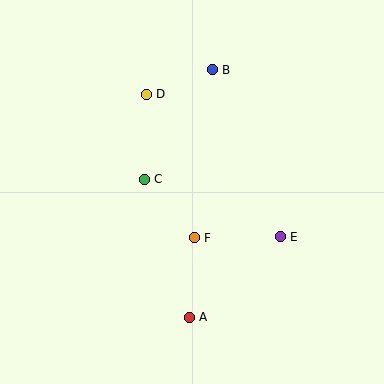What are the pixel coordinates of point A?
Point A is at (189, 317).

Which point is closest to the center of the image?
Point F at (194, 238) is closest to the center.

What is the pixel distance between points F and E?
The distance between F and E is 86 pixels.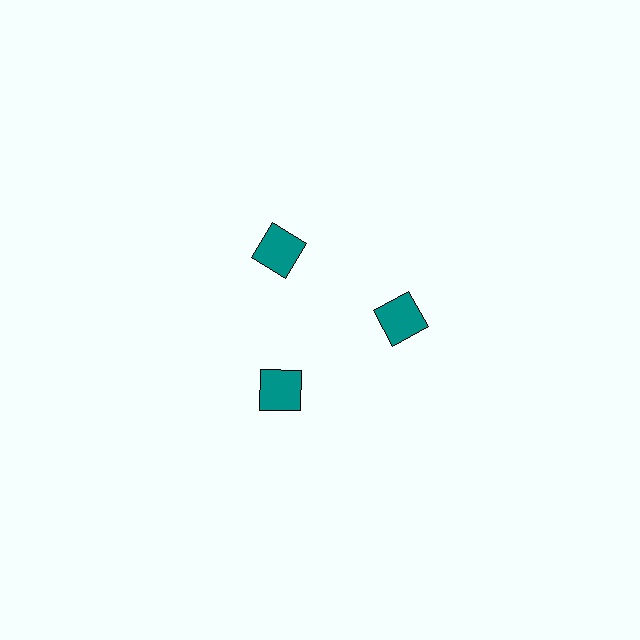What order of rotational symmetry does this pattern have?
This pattern has 3-fold rotational symmetry.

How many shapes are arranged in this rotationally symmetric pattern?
There are 3 shapes, arranged in 3 groups of 1.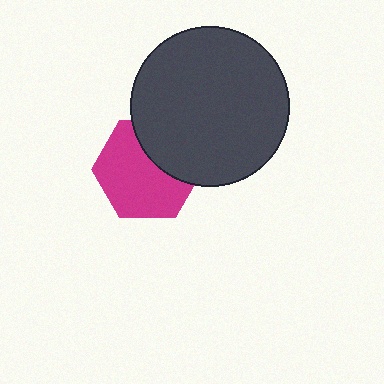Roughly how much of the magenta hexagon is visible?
Most of it is visible (roughly 66%).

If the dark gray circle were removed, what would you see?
You would see the complete magenta hexagon.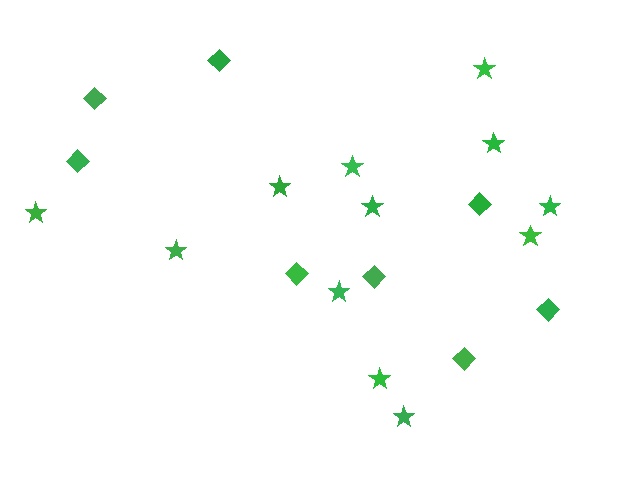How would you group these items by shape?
There are 2 groups: one group of stars (12) and one group of diamonds (8).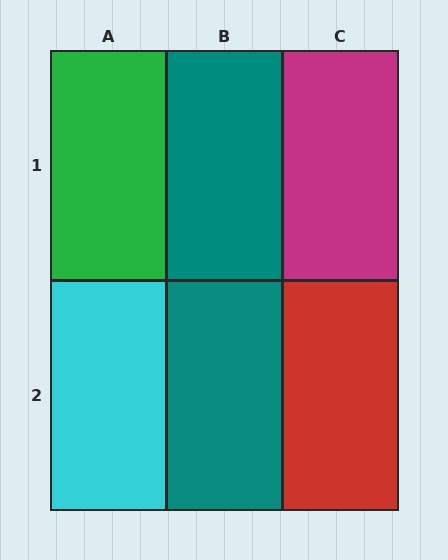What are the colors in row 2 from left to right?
Cyan, teal, red.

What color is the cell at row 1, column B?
Teal.